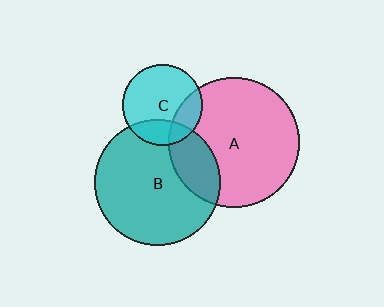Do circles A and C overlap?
Yes.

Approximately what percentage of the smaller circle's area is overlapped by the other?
Approximately 20%.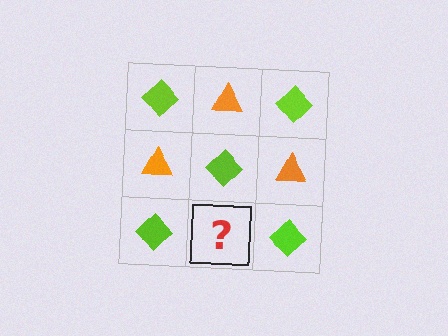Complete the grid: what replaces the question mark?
The question mark should be replaced with an orange triangle.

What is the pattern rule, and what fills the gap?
The rule is that it alternates lime diamond and orange triangle in a checkerboard pattern. The gap should be filled with an orange triangle.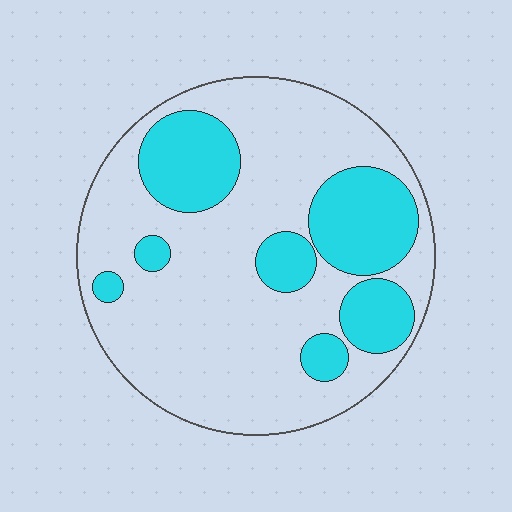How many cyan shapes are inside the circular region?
7.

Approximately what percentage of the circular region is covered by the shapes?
Approximately 30%.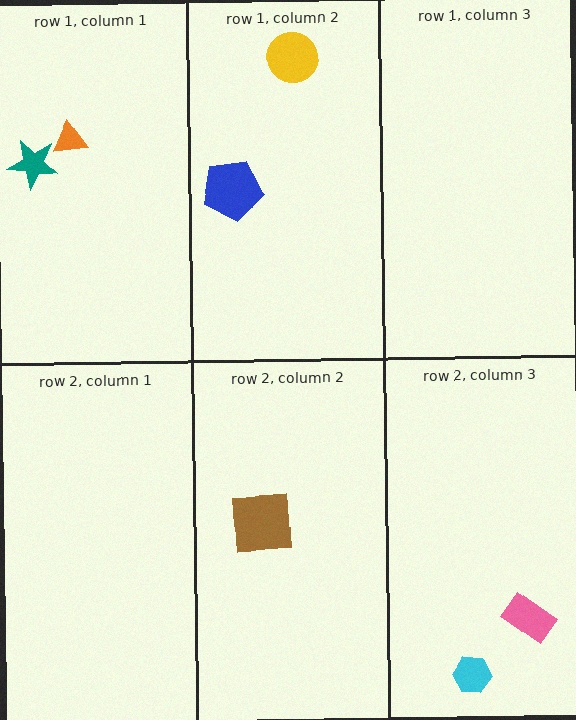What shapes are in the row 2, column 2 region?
The brown square.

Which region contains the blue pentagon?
The row 1, column 2 region.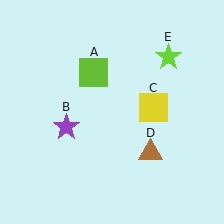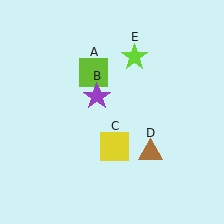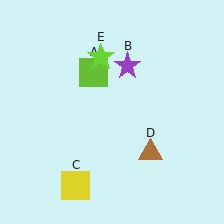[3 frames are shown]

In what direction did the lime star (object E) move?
The lime star (object E) moved left.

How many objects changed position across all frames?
3 objects changed position: purple star (object B), yellow square (object C), lime star (object E).